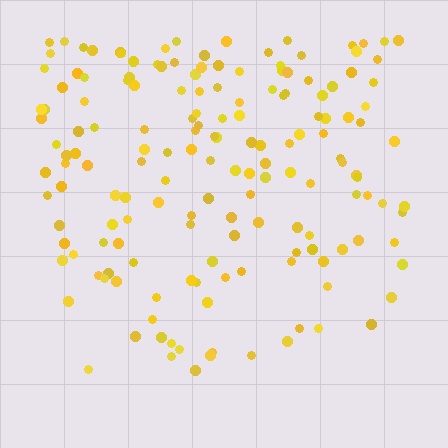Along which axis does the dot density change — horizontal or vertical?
Vertical.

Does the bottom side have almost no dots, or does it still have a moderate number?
Still a moderate number, just noticeably fewer than the top.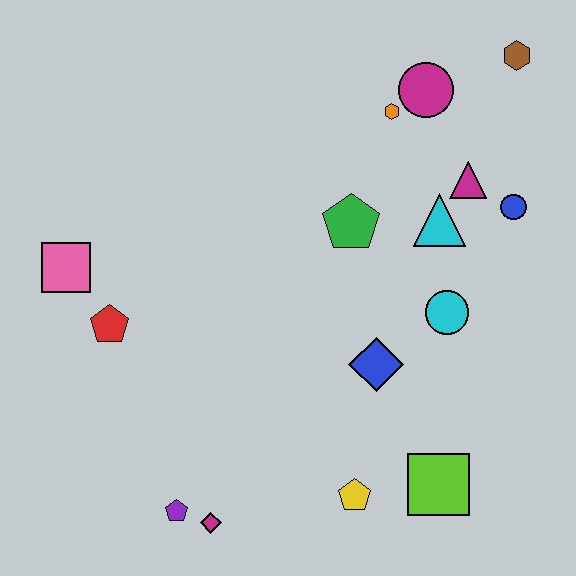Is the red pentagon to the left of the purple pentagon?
Yes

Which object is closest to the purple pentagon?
The magenta diamond is closest to the purple pentagon.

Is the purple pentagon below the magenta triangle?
Yes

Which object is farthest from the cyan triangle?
The purple pentagon is farthest from the cyan triangle.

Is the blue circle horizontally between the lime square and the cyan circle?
No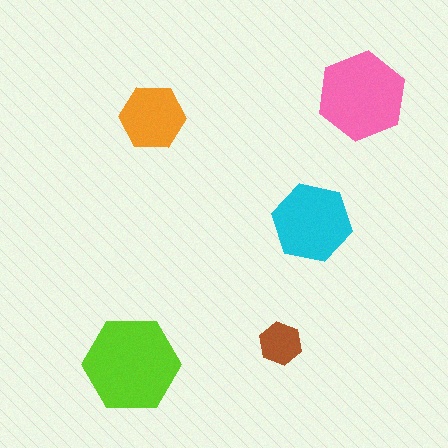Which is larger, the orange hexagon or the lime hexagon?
The lime one.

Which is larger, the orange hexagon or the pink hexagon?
The pink one.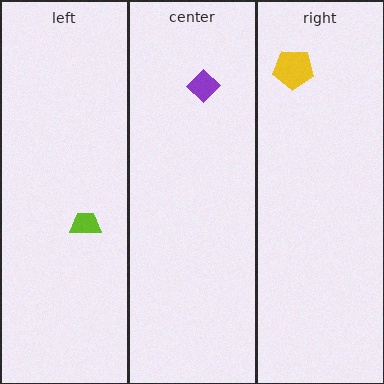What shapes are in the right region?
The yellow pentagon.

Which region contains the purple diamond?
The center region.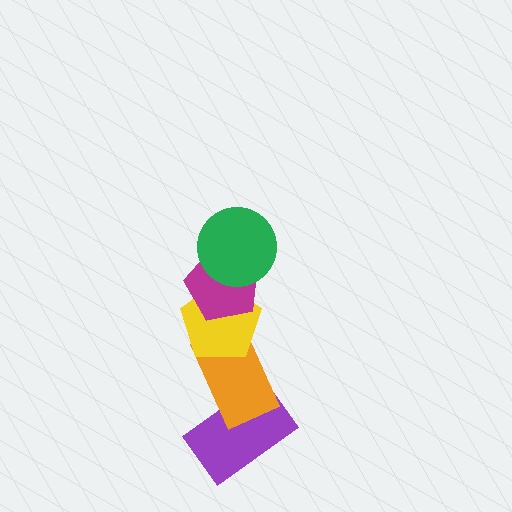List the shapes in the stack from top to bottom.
From top to bottom: the green circle, the magenta pentagon, the yellow pentagon, the orange rectangle, the purple rectangle.